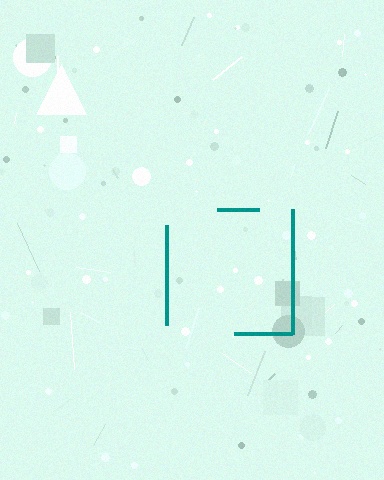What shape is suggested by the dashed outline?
The dashed outline suggests a square.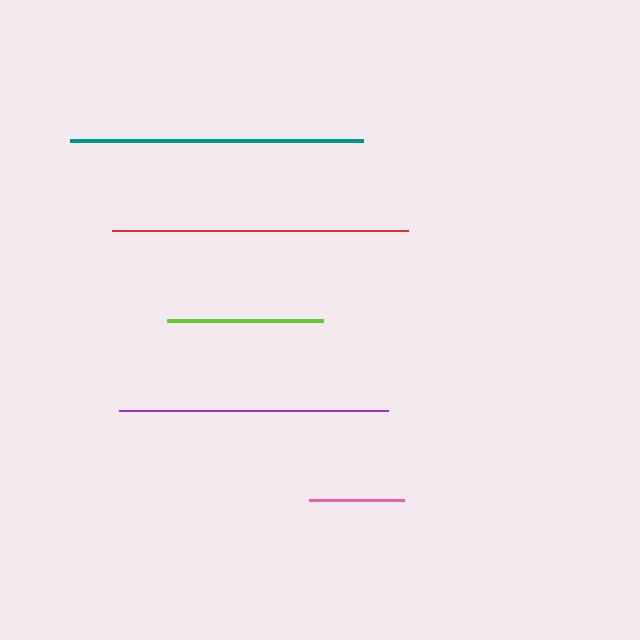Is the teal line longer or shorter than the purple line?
The teal line is longer than the purple line.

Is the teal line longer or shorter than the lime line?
The teal line is longer than the lime line.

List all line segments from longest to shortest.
From longest to shortest: red, teal, purple, lime, pink.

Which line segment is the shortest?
The pink line is the shortest at approximately 95 pixels.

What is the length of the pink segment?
The pink segment is approximately 95 pixels long.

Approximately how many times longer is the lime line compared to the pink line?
The lime line is approximately 1.6 times the length of the pink line.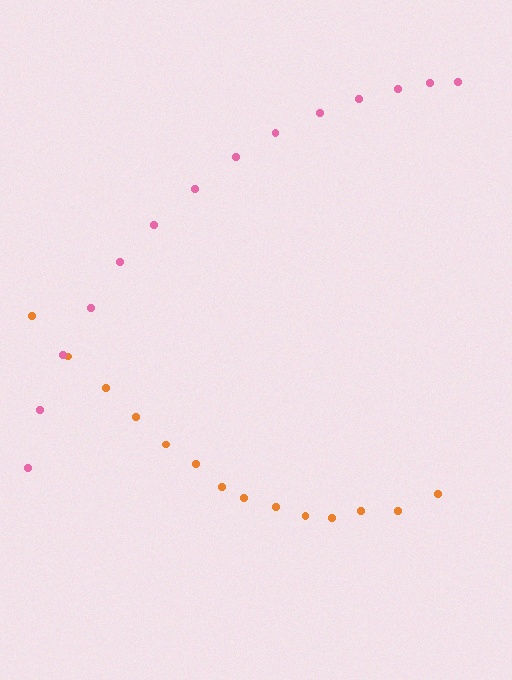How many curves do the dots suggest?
There are 2 distinct paths.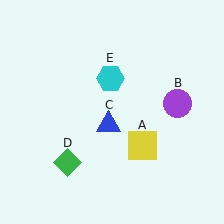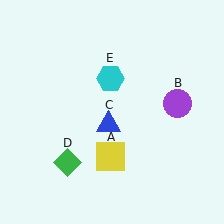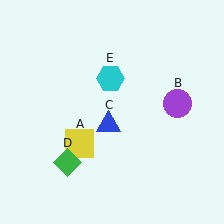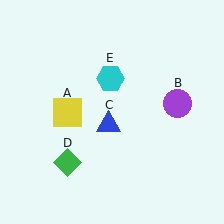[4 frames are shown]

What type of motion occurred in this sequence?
The yellow square (object A) rotated clockwise around the center of the scene.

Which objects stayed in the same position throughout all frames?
Purple circle (object B) and blue triangle (object C) and green diamond (object D) and cyan hexagon (object E) remained stationary.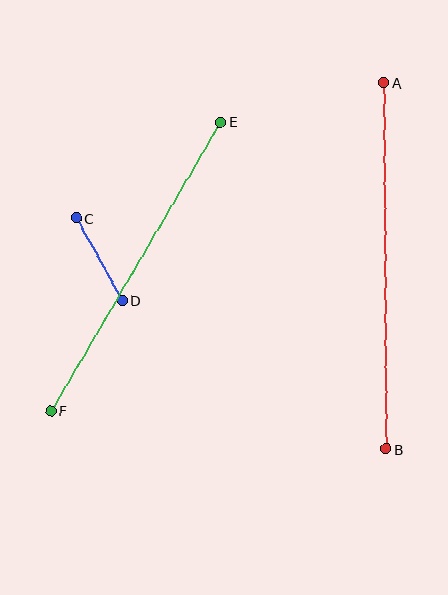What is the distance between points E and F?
The distance is approximately 335 pixels.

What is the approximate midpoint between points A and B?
The midpoint is at approximately (385, 266) pixels.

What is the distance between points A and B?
The distance is approximately 367 pixels.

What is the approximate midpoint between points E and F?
The midpoint is at approximately (136, 266) pixels.